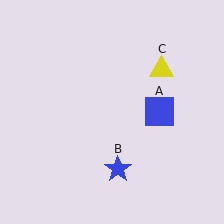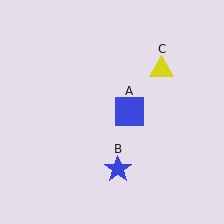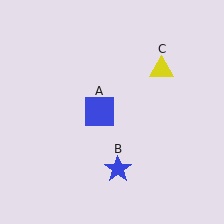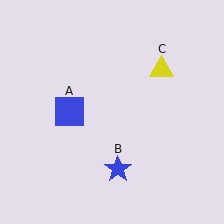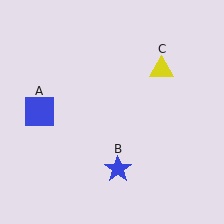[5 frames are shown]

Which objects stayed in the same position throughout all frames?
Blue star (object B) and yellow triangle (object C) remained stationary.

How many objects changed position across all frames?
1 object changed position: blue square (object A).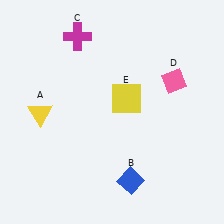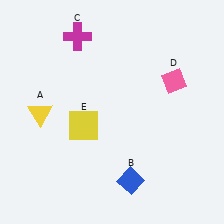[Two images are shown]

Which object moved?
The yellow square (E) moved left.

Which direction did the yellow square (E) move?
The yellow square (E) moved left.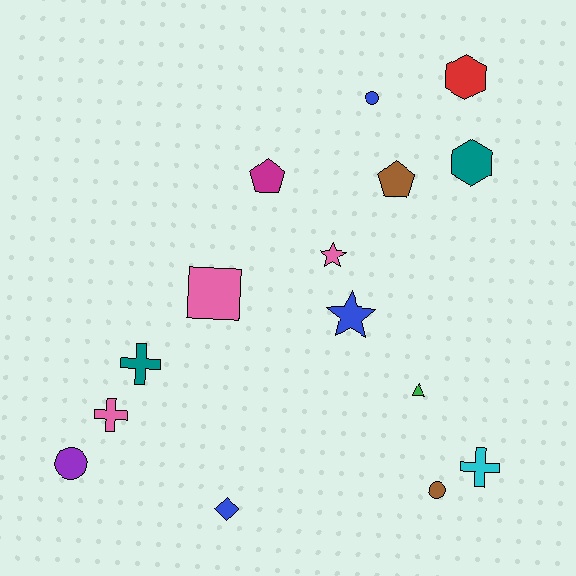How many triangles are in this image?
There is 1 triangle.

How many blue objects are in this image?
There are 3 blue objects.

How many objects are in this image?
There are 15 objects.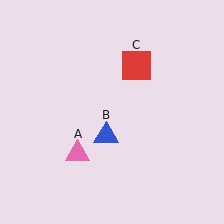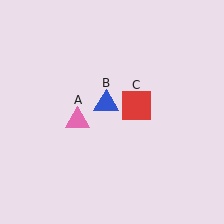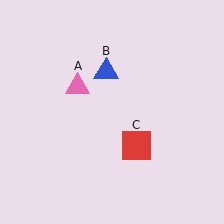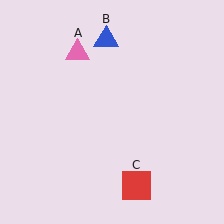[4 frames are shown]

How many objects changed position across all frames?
3 objects changed position: pink triangle (object A), blue triangle (object B), red square (object C).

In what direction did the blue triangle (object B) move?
The blue triangle (object B) moved up.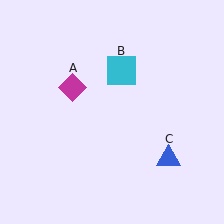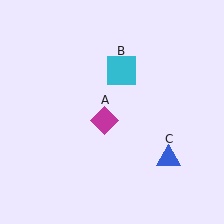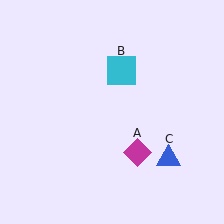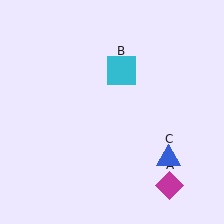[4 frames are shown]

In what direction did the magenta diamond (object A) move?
The magenta diamond (object A) moved down and to the right.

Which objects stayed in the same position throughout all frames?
Cyan square (object B) and blue triangle (object C) remained stationary.